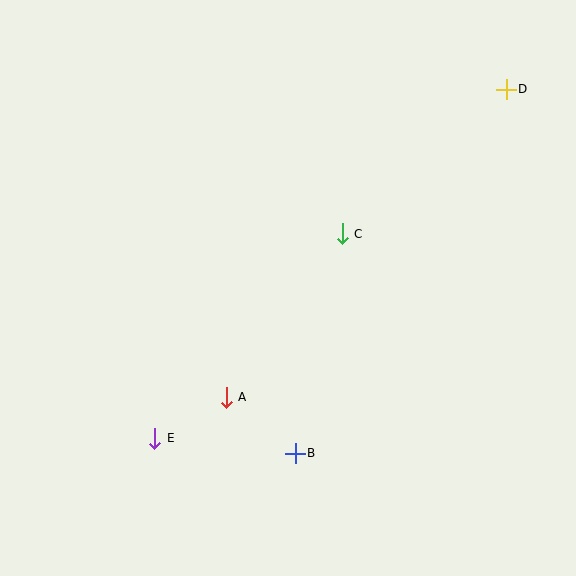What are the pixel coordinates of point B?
Point B is at (295, 453).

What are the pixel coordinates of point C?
Point C is at (342, 234).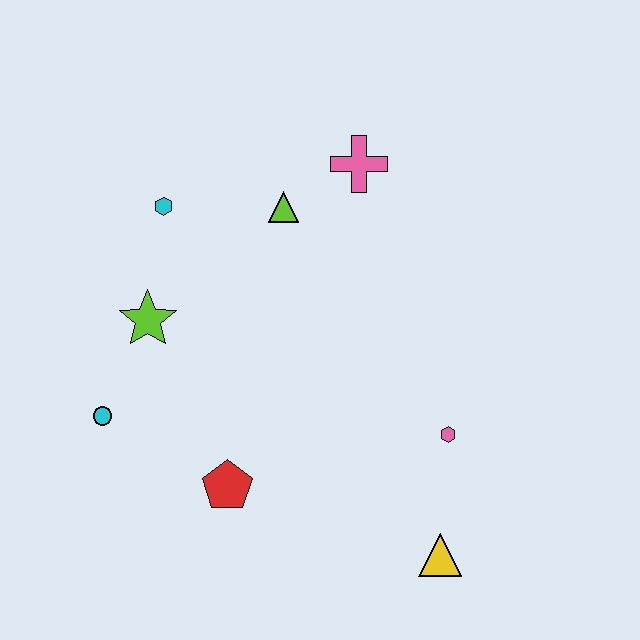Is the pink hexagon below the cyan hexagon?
Yes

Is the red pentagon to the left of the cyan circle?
No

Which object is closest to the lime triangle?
The pink cross is closest to the lime triangle.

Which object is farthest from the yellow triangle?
The cyan hexagon is farthest from the yellow triangle.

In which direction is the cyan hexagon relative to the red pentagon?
The cyan hexagon is above the red pentagon.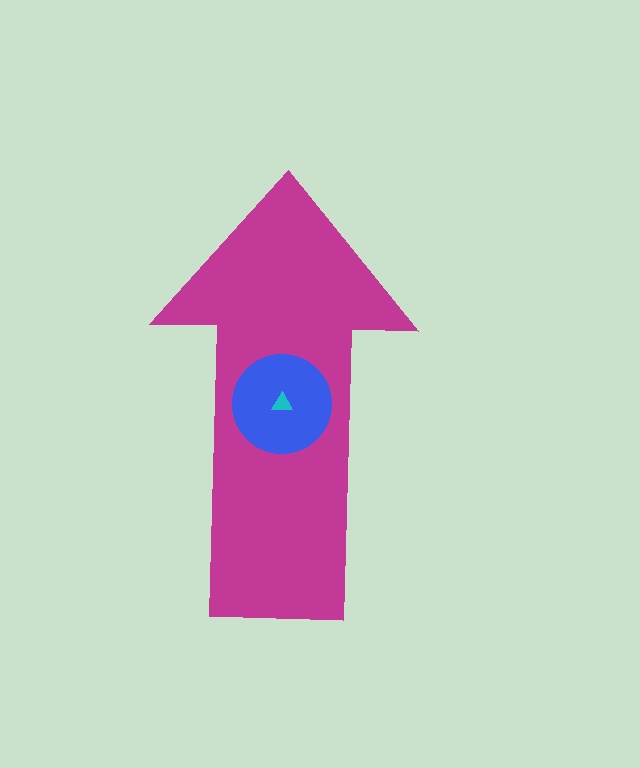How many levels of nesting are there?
3.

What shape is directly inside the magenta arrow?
The blue circle.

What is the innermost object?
The cyan triangle.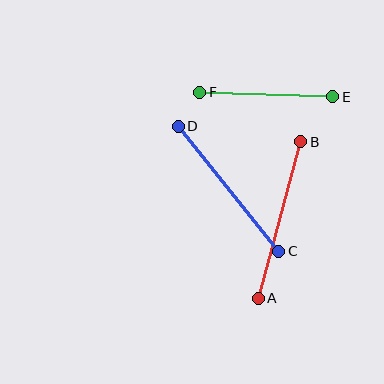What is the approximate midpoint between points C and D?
The midpoint is at approximately (228, 189) pixels.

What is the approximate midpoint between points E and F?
The midpoint is at approximately (266, 95) pixels.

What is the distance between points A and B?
The distance is approximately 162 pixels.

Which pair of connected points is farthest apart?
Points A and B are farthest apart.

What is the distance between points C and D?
The distance is approximately 160 pixels.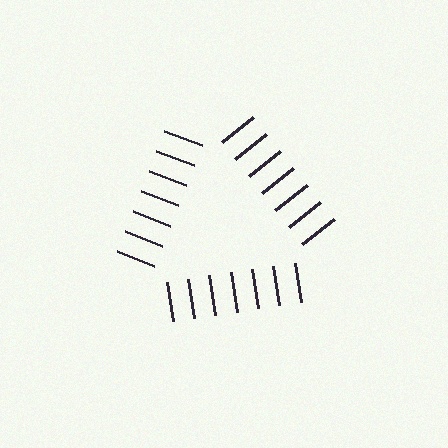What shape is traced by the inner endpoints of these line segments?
An illusory triangle — the line segments terminate on its edges but no continuous stroke is drawn.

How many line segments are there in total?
21 — 7 along each of the 3 edges.